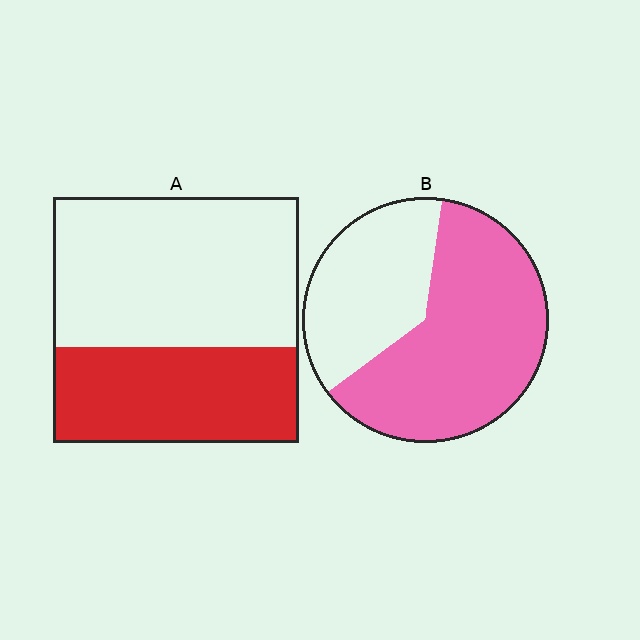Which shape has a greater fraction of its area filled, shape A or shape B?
Shape B.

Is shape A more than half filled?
No.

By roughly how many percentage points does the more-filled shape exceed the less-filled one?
By roughly 25 percentage points (B over A).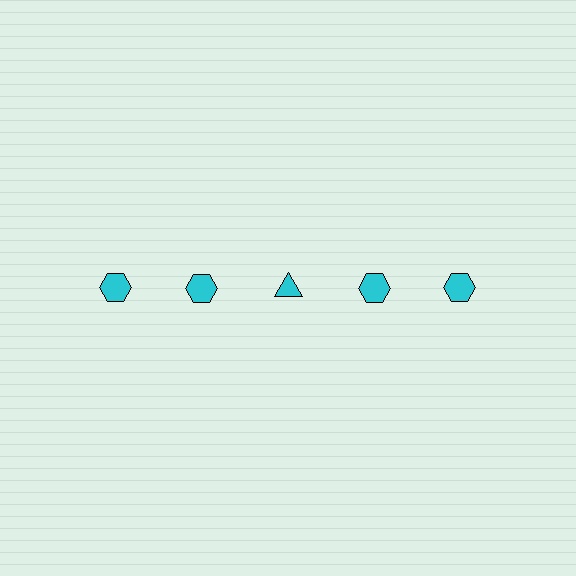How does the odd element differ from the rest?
It has a different shape: triangle instead of hexagon.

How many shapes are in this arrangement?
There are 5 shapes arranged in a grid pattern.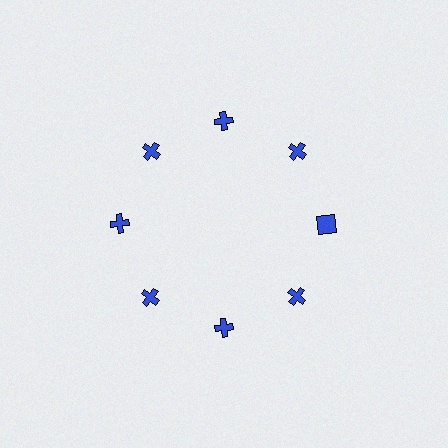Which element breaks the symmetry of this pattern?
The blue square at roughly the 3 o'clock position breaks the symmetry. All other shapes are blue crosses.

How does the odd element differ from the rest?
It has a different shape: square instead of cross.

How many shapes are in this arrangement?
There are 8 shapes arranged in a ring pattern.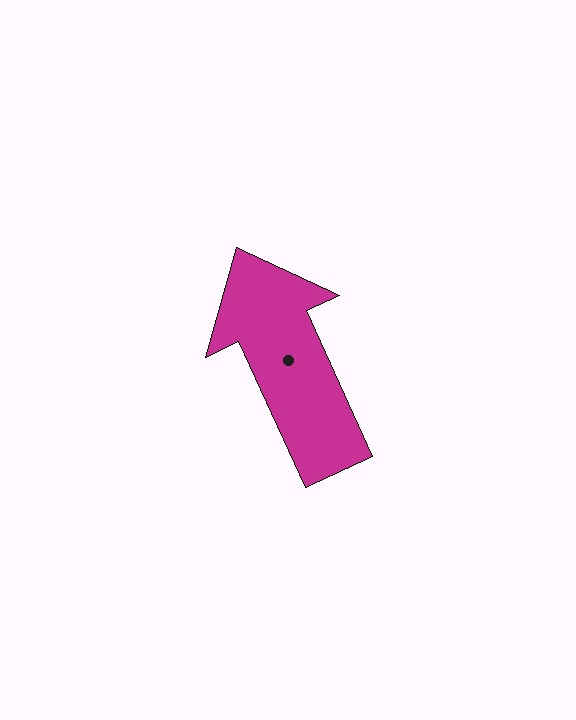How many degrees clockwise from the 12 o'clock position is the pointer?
Approximately 335 degrees.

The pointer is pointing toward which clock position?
Roughly 11 o'clock.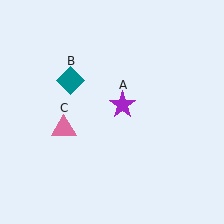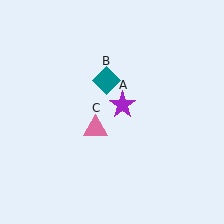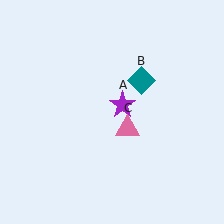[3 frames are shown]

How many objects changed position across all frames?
2 objects changed position: teal diamond (object B), pink triangle (object C).